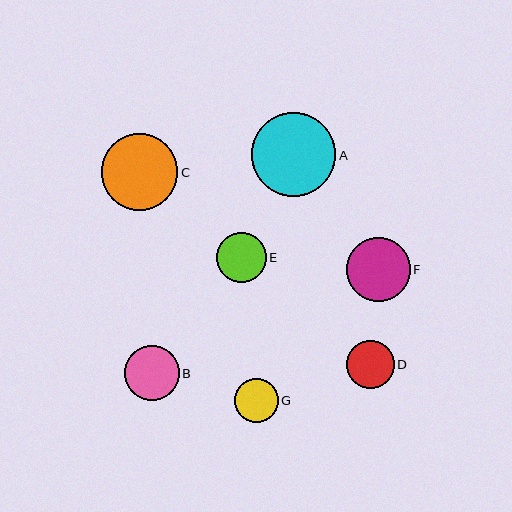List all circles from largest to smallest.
From largest to smallest: A, C, F, B, E, D, G.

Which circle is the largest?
Circle A is the largest with a size of approximately 85 pixels.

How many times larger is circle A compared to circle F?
Circle A is approximately 1.3 times the size of circle F.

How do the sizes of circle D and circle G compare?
Circle D and circle G are approximately the same size.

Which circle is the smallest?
Circle G is the smallest with a size of approximately 44 pixels.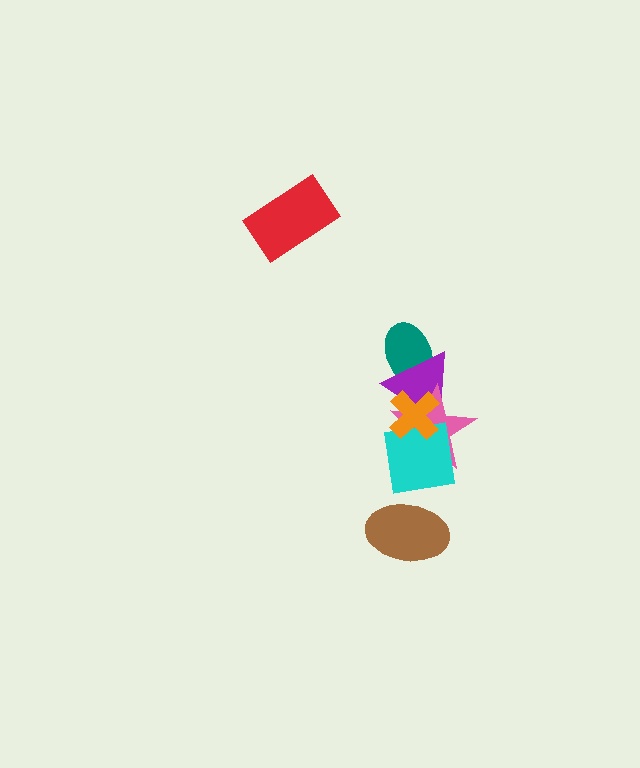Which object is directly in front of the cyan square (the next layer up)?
The orange cross is directly in front of the cyan square.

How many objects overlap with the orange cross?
3 objects overlap with the orange cross.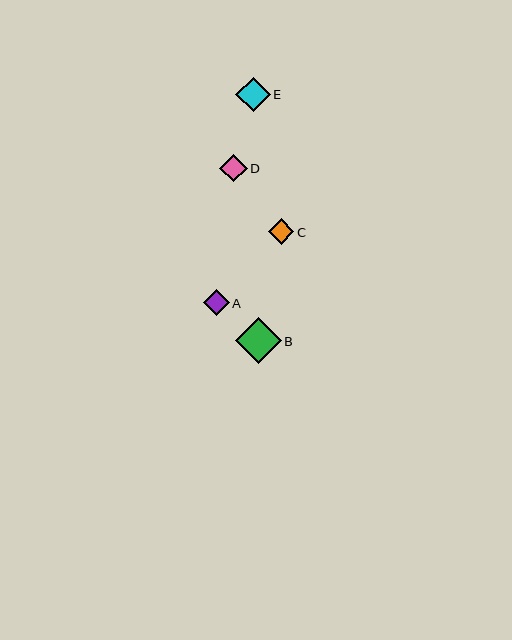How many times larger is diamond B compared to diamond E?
Diamond B is approximately 1.3 times the size of diamond E.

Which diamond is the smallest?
Diamond C is the smallest with a size of approximately 26 pixels.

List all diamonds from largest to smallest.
From largest to smallest: B, E, D, A, C.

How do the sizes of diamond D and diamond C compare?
Diamond D and diamond C are approximately the same size.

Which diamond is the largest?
Diamond B is the largest with a size of approximately 46 pixels.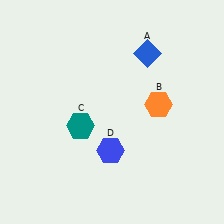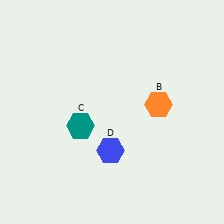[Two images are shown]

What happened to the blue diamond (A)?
The blue diamond (A) was removed in Image 2. It was in the top-right area of Image 1.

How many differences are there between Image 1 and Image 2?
There is 1 difference between the two images.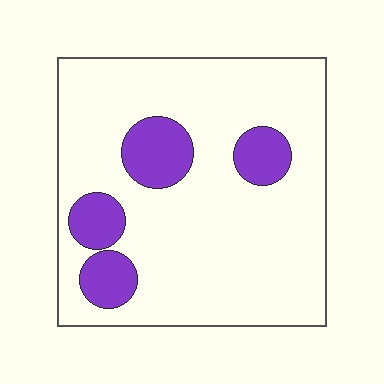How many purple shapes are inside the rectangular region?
4.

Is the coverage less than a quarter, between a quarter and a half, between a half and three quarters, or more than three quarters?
Less than a quarter.